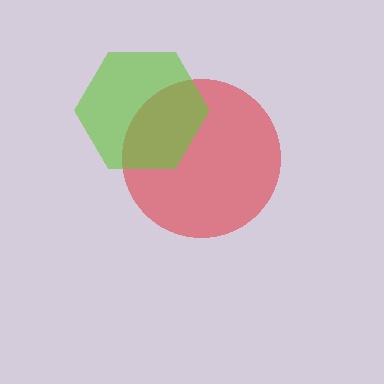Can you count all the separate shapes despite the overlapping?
Yes, there are 2 separate shapes.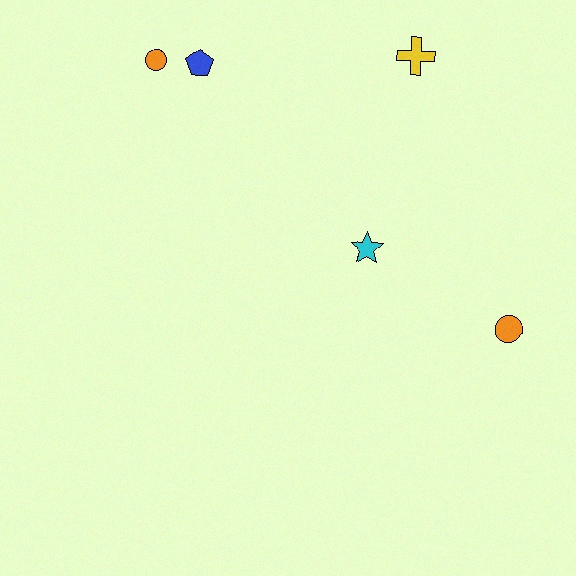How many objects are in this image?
There are 5 objects.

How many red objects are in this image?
There are no red objects.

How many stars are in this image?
There is 1 star.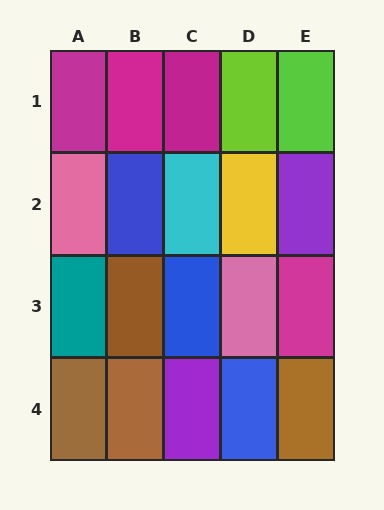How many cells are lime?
2 cells are lime.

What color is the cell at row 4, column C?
Purple.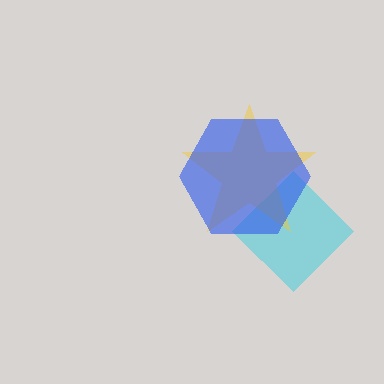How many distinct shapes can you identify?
There are 3 distinct shapes: a cyan diamond, a yellow star, a blue hexagon.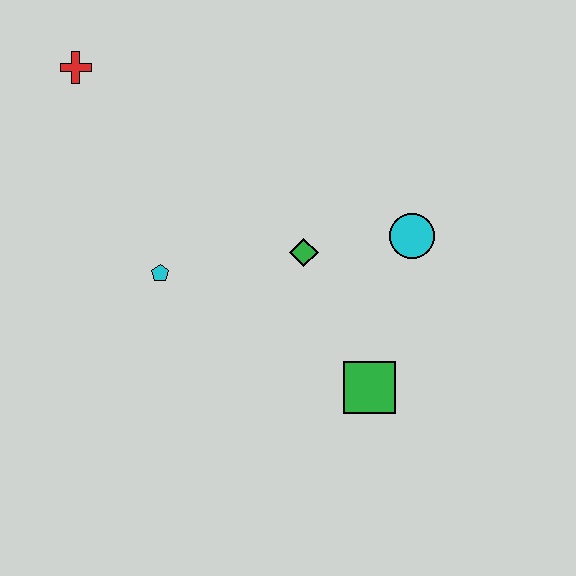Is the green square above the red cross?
No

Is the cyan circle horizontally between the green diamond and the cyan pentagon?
No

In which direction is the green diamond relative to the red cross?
The green diamond is to the right of the red cross.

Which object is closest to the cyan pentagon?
The green diamond is closest to the cyan pentagon.